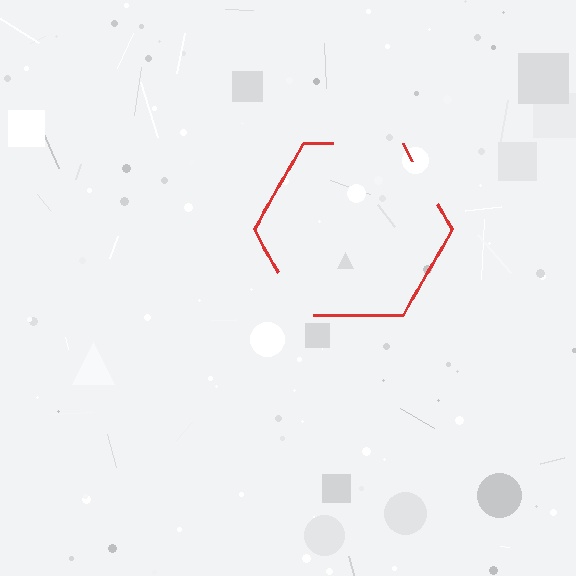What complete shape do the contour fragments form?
The contour fragments form a hexagon.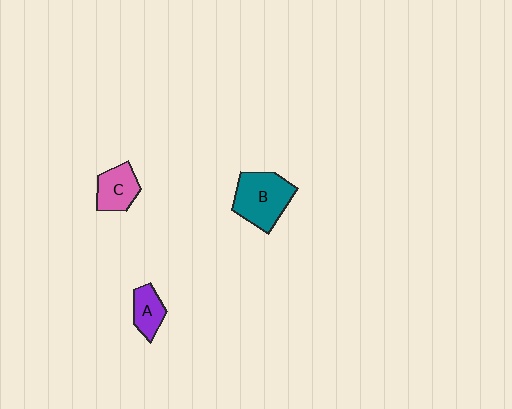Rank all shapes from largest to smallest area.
From largest to smallest: B (teal), C (pink), A (purple).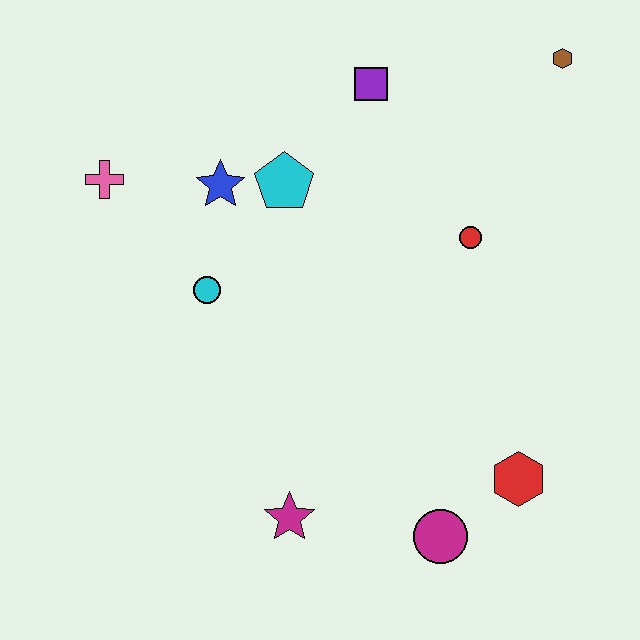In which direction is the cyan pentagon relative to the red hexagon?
The cyan pentagon is above the red hexagon.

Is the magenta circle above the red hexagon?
No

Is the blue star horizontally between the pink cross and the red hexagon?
Yes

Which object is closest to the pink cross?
The blue star is closest to the pink cross.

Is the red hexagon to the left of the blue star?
No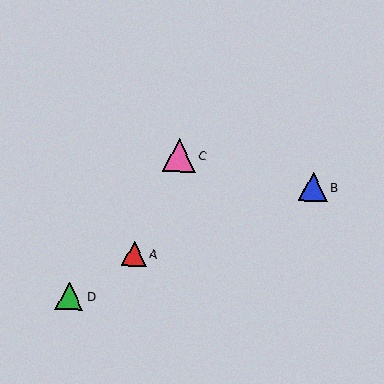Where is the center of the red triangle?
The center of the red triangle is at (134, 253).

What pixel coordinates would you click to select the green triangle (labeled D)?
Click at (70, 296) to select the green triangle D.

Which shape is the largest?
The pink triangle (labeled C) is the largest.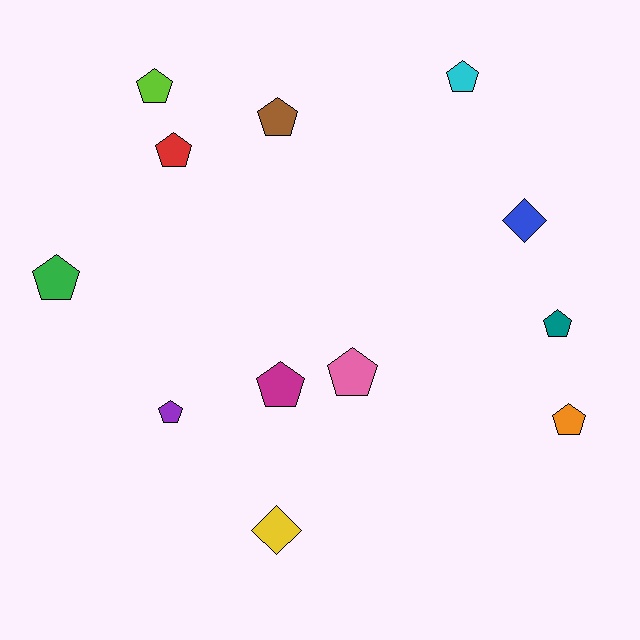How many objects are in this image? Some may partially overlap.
There are 12 objects.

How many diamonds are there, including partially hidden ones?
There are 2 diamonds.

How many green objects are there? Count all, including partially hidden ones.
There is 1 green object.